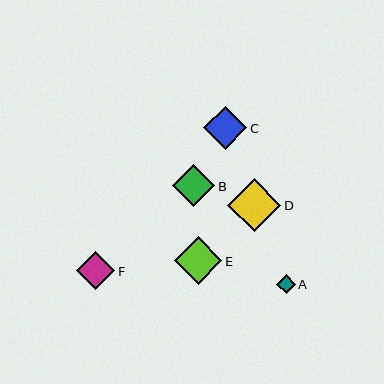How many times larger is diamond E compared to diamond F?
Diamond E is approximately 1.2 times the size of diamond F.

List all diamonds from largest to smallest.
From largest to smallest: D, E, C, B, F, A.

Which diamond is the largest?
Diamond D is the largest with a size of approximately 53 pixels.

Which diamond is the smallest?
Diamond A is the smallest with a size of approximately 19 pixels.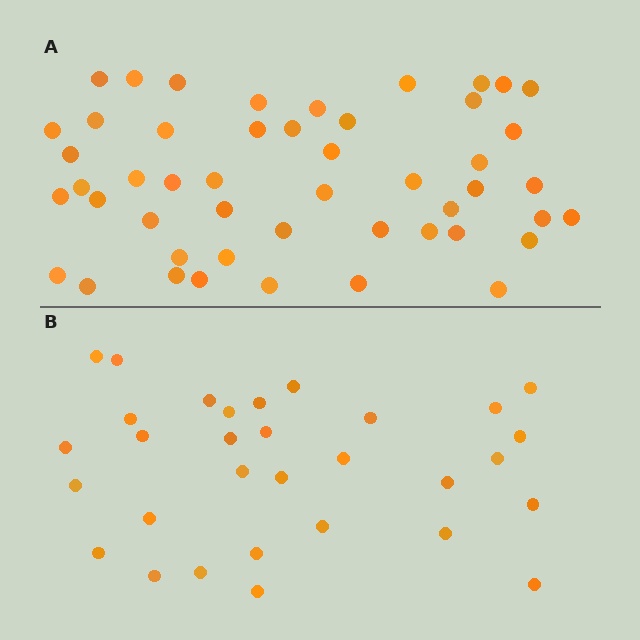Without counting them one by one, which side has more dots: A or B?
Region A (the top region) has more dots.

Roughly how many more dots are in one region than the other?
Region A has approximately 20 more dots than region B.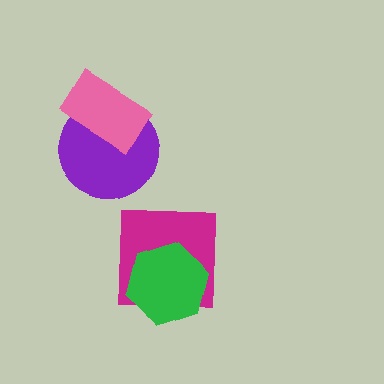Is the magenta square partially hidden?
Yes, it is partially covered by another shape.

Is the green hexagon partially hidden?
No, no other shape covers it.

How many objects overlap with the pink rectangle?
1 object overlaps with the pink rectangle.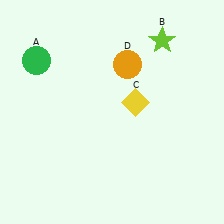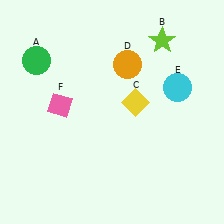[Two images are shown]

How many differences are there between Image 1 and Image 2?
There are 2 differences between the two images.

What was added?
A cyan circle (E), a pink diamond (F) were added in Image 2.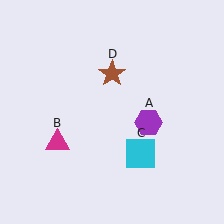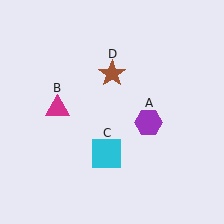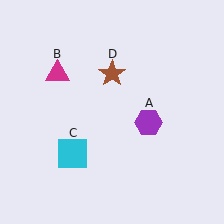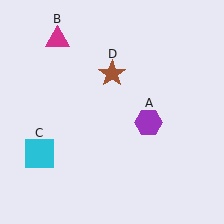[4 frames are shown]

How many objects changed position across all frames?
2 objects changed position: magenta triangle (object B), cyan square (object C).